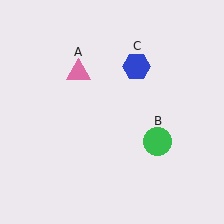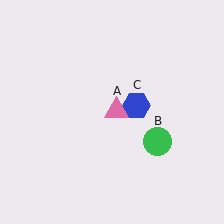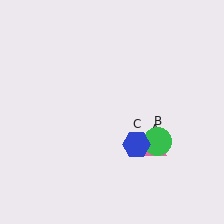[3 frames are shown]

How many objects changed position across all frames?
2 objects changed position: pink triangle (object A), blue hexagon (object C).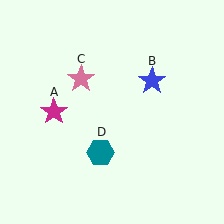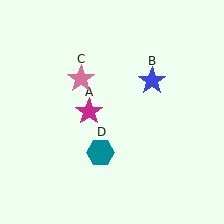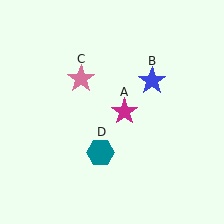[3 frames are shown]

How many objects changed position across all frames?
1 object changed position: magenta star (object A).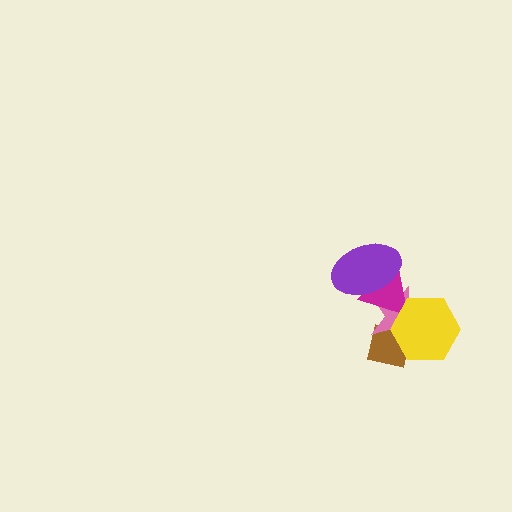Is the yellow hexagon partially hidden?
No, no other shape covers it.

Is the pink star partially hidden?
Yes, it is partially covered by another shape.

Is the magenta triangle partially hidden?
Yes, it is partially covered by another shape.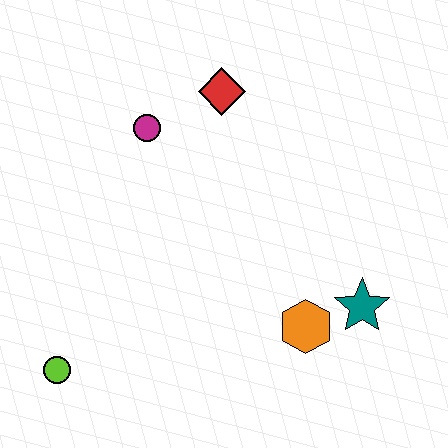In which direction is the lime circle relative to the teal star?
The lime circle is to the left of the teal star.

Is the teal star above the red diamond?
No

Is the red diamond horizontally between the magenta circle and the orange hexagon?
Yes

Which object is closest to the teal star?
The orange hexagon is closest to the teal star.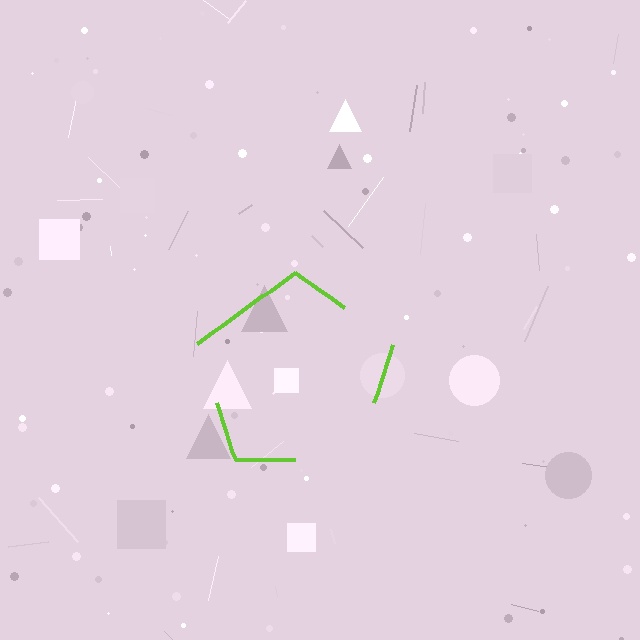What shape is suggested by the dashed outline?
The dashed outline suggests a pentagon.